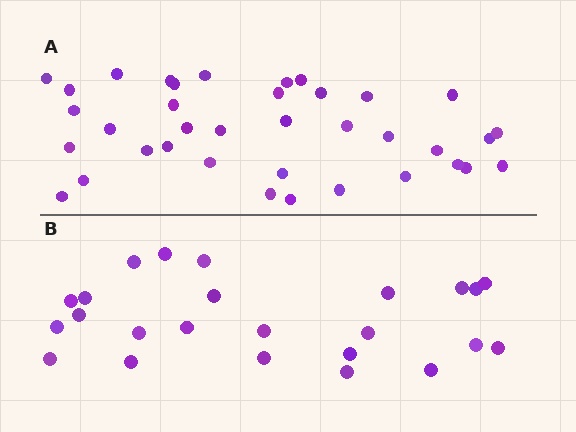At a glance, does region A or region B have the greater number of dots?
Region A (the top region) has more dots.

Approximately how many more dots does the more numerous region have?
Region A has approximately 15 more dots than region B.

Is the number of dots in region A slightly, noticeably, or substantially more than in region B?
Region A has substantially more. The ratio is roughly 1.5 to 1.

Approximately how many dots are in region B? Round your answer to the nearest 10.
About 20 dots. (The exact count is 24, which rounds to 20.)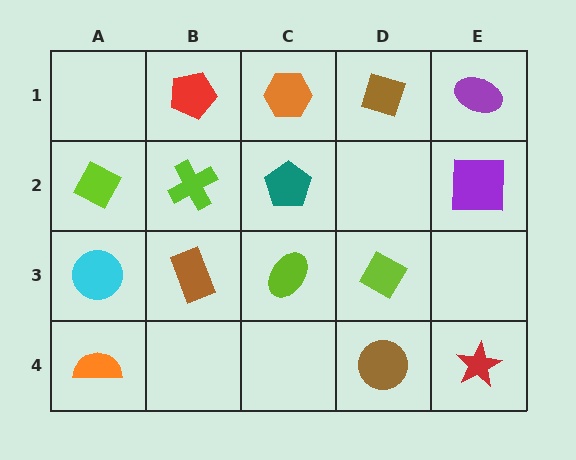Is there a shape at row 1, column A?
No, that cell is empty.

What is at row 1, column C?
An orange hexagon.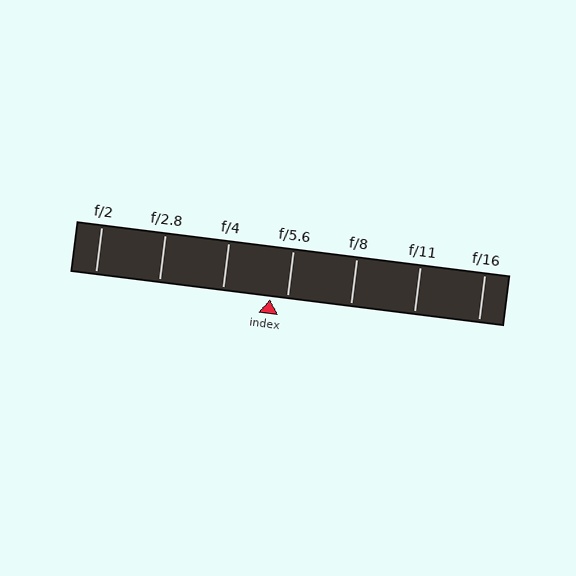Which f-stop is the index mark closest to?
The index mark is closest to f/5.6.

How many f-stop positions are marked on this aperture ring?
There are 7 f-stop positions marked.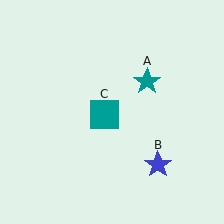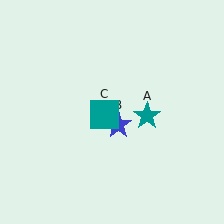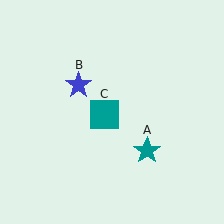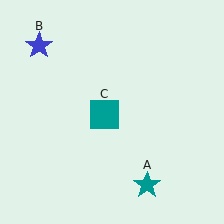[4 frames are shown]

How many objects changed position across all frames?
2 objects changed position: teal star (object A), blue star (object B).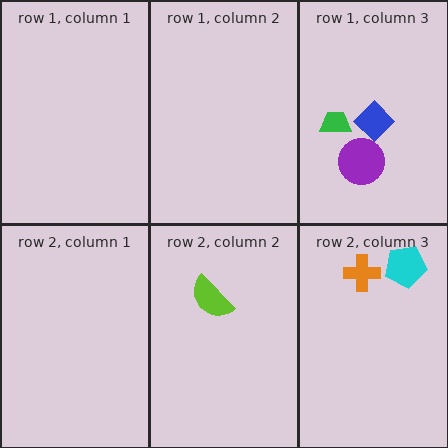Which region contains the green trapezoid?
The row 1, column 3 region.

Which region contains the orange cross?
The row 2, column 3 region.